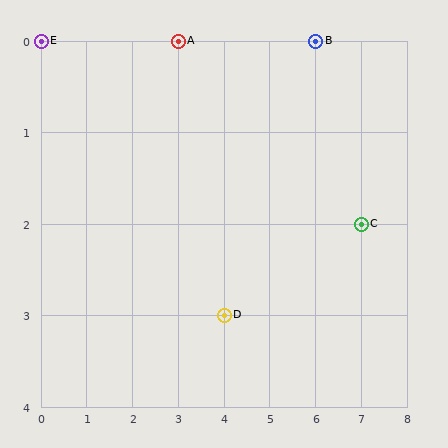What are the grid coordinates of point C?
Point C is at grid coordinates (7, 2).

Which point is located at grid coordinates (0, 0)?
Point E is at (0, 0).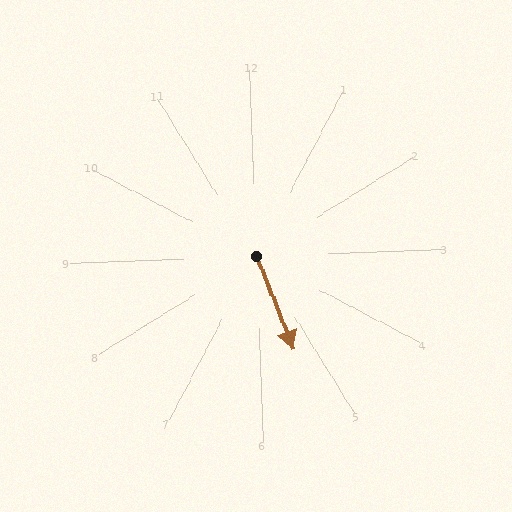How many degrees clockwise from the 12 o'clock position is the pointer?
Approximately 160 degrees.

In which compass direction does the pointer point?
South.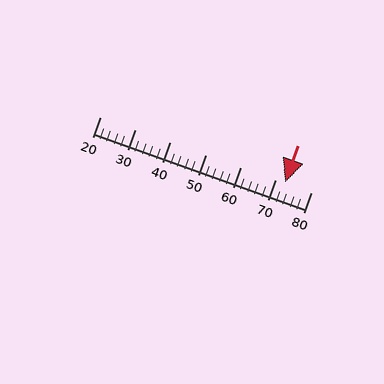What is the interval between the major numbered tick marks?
The major tick marks are spaced 10 units apart.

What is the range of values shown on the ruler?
The ruler shows values from 20 to 80.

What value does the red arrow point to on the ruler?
The red arrow points to approximately 73.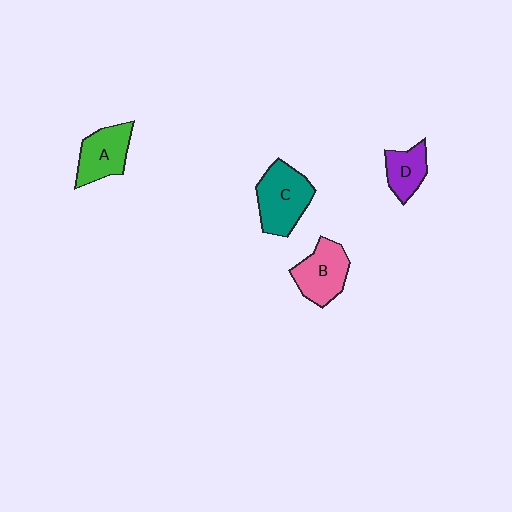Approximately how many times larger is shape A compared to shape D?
Approximately 1.4 times.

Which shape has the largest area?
Shape C (teal).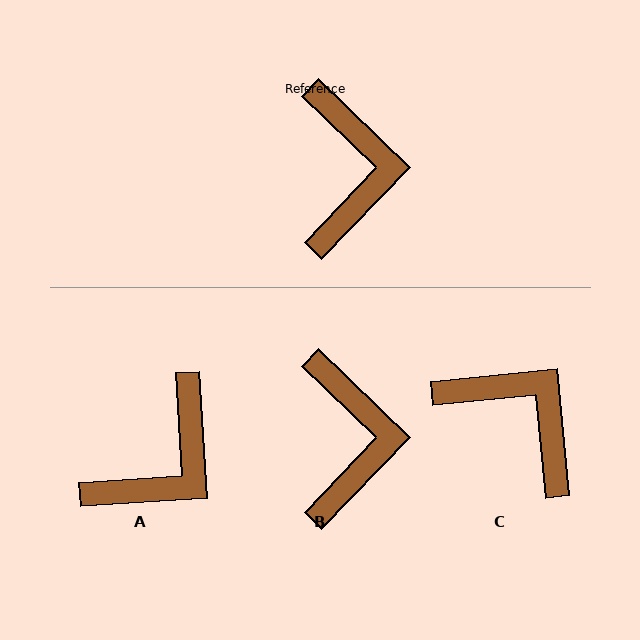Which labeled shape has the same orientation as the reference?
B.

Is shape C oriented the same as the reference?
No, it is off by about 50 degrees.